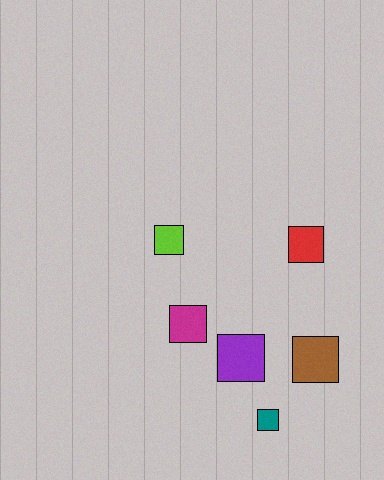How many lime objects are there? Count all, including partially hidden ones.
There is 1 lime object.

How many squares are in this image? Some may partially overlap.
There are 6 squares.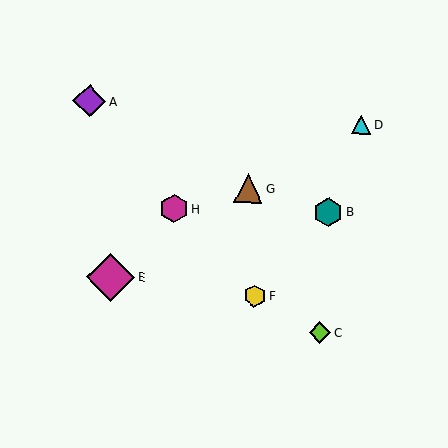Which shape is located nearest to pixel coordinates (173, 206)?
The magenta hexagon (labeled H) at (174, 209) is nearest to that location.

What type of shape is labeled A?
Shape A is a purple diamond.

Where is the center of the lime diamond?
The center of the lime diamond is at (320, 332).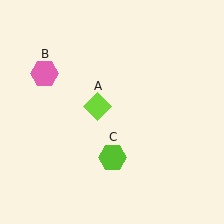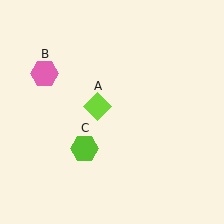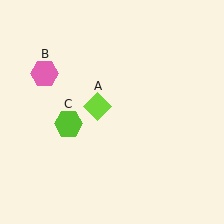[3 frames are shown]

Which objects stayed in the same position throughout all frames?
Lime diamond (object A) and pink hexagon (object B) remained stationary.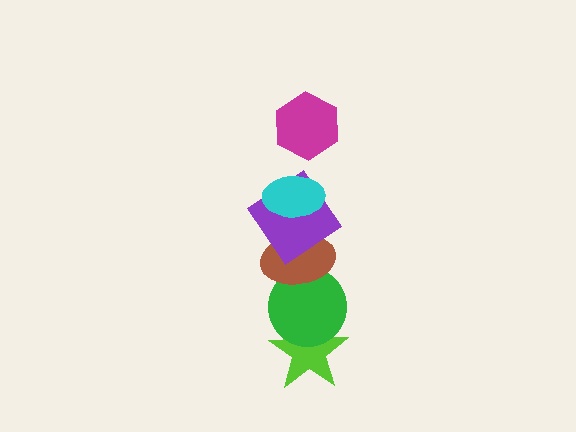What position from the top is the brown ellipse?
The brown ellipse is 4th from the top.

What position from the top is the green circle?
The green circle is 5th from the top.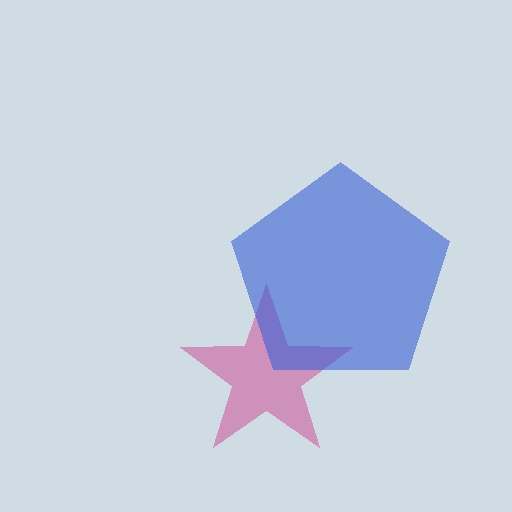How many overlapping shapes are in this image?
There are 2 overlapping shapes in the image.